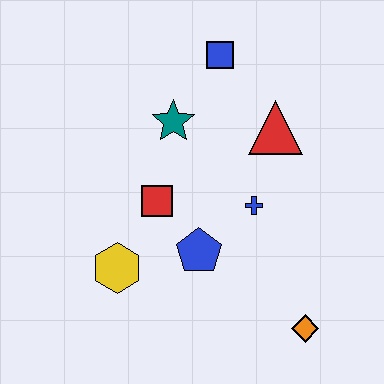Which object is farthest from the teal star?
The orange diamond is farthest from the teal star.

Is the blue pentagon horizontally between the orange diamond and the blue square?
No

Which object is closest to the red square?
The blue pentagon is closest to the red square.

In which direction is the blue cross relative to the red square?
The blue cross is to the right of the red square.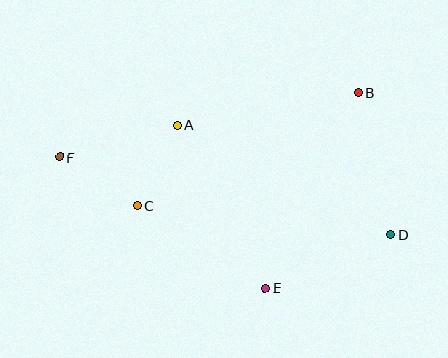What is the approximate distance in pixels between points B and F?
The distance between B and F is approximately 306 pixels.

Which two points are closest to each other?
Points A and C are closest to each other.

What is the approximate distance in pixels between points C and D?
The distance between C and D is approximately 254 pixels.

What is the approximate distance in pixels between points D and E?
The distance between D and E is approximately 136 pixels.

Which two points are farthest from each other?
Points D and F are farthest from each other.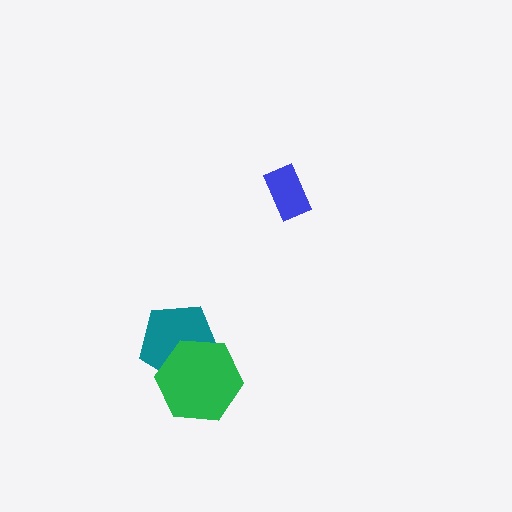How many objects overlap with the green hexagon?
1 object overlaps with the green hexagon.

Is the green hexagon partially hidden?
No, no other shape covers it.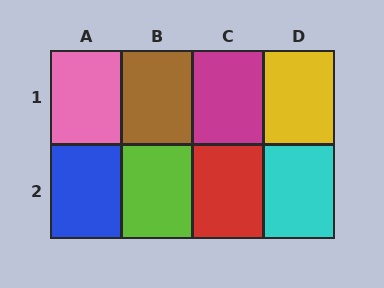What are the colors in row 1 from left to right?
Pink, brown, magenta, yellow.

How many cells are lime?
1 cell is lime.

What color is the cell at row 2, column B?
Lime.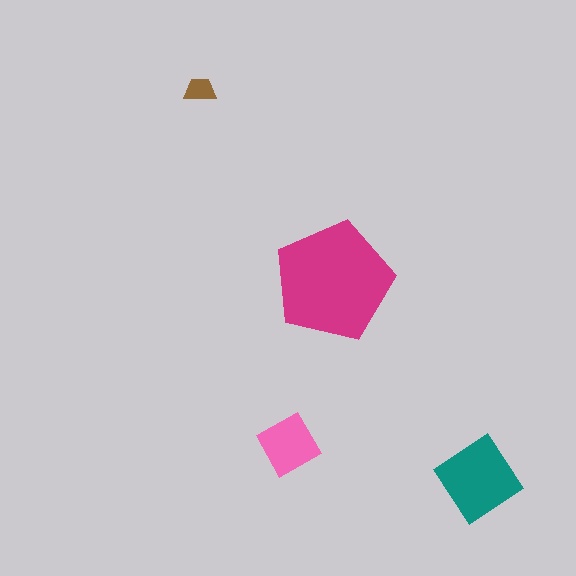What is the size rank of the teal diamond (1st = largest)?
2nd.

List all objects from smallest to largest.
The brown trapezoid, the pink diamond, the teal diamond, the magenta pentagon.